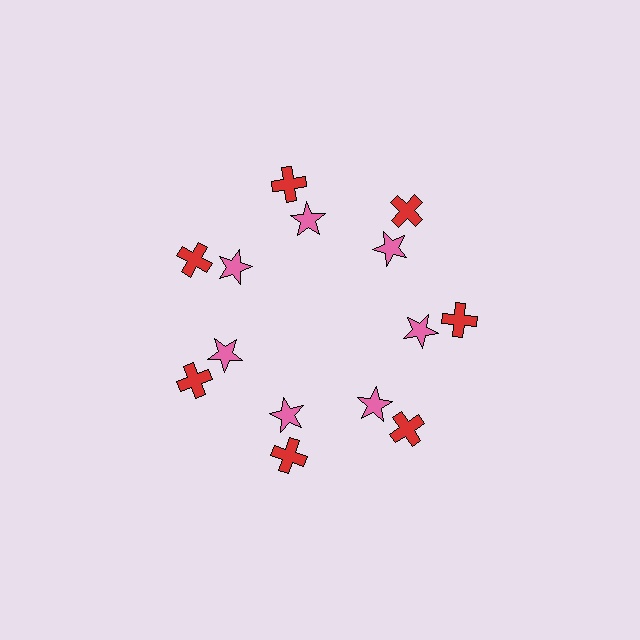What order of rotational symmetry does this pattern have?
This pattern has 7-fold rotational symmetry.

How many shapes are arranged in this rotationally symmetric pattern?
There are 14 shapes, arranged in 7 groups of 2.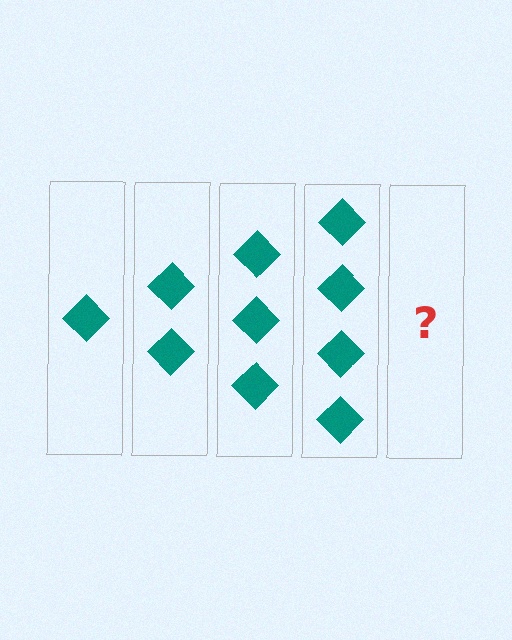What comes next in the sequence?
The next element should be 5 diamonds.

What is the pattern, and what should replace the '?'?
The pattern is that each step adds one more diamond. The '?' should be 5 diamonds.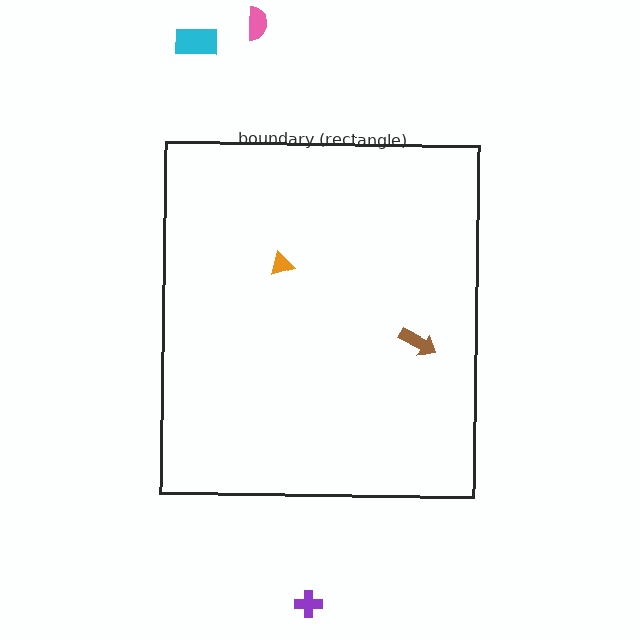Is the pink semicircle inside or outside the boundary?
Outside.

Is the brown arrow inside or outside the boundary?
Inside.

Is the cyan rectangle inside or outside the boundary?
Outside.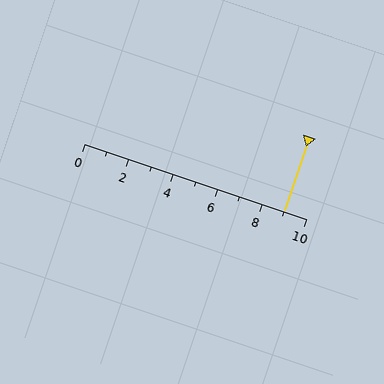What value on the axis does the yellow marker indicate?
The marker indicates approximately 9.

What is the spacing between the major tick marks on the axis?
The major ticks are spaced 2 apart.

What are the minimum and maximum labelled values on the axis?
The axis runs from 0 to 10.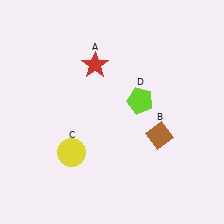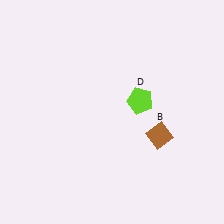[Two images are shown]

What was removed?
The yellow circle (C), the red star (A) were removed in Image 2.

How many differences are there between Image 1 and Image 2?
There are 2 differences between the two images.